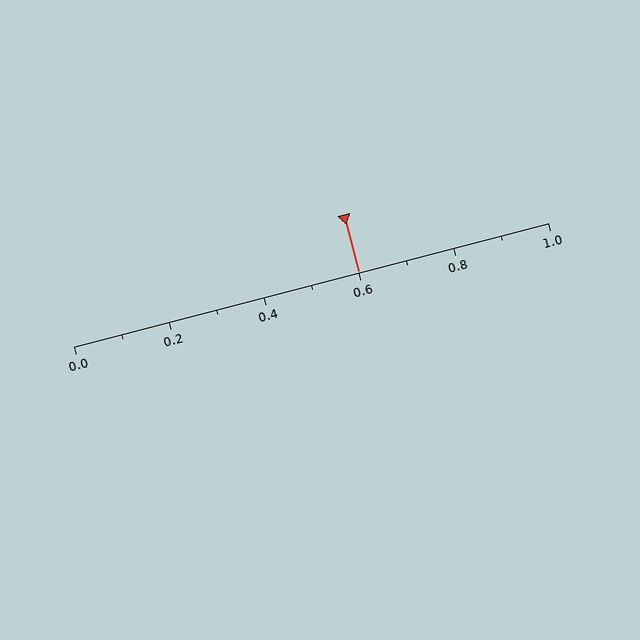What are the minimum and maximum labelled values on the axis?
The axis runs from 0.0 to 1.0.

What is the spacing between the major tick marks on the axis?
The major ticks are spaced 0.2 apart.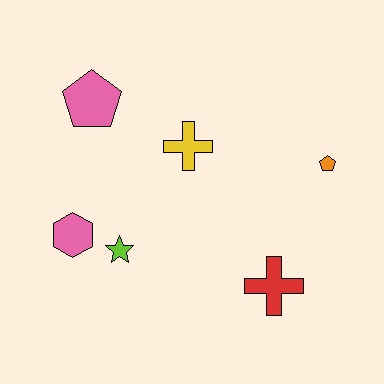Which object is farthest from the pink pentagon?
The red cross is farthest from the pink pentagon.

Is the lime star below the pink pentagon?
Yes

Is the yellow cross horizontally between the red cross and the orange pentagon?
No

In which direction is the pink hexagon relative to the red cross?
The pink hexagon is to the left of the red cross.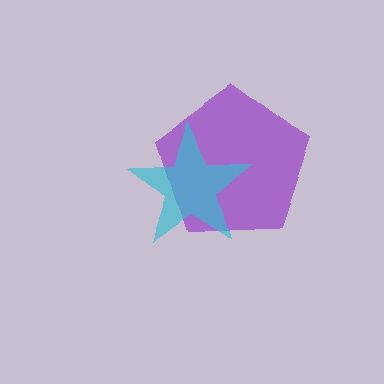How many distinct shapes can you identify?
There are 2 distinct shapes: a purple pentagon, a cyan star.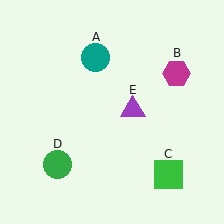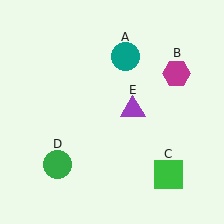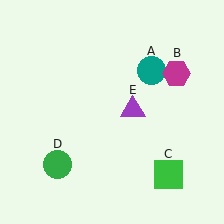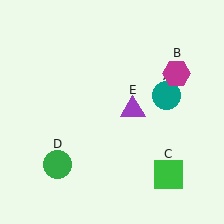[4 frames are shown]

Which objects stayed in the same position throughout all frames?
Magenta hexagon (object B) and green square (object C) and green circle (object D) and purple triangle (object E) remained stationary.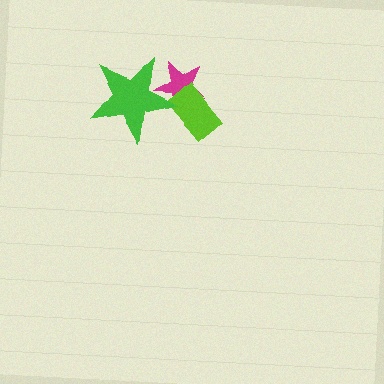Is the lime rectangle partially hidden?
Yes, it is partially covered by another shape.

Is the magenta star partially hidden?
Yes, it is partially covered by another shape.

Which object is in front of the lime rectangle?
The green star is in front of the lime rectangle.